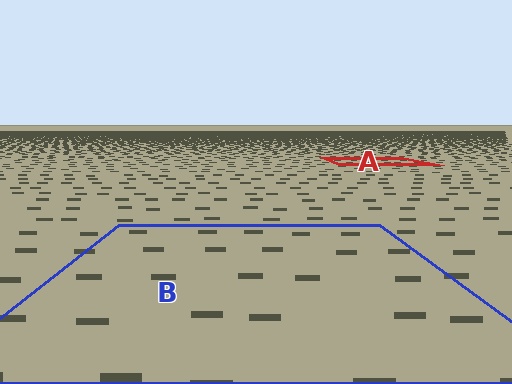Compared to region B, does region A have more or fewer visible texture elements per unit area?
Region A has more texture elements per unit area — they are packed more densely because it is farther away.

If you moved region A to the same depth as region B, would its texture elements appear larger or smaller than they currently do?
They would appear larger. At a closer depth, the same texture elements are projected at a bigger on-screen size.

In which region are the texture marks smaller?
The texture marks are smaller in region A, because it is farther away.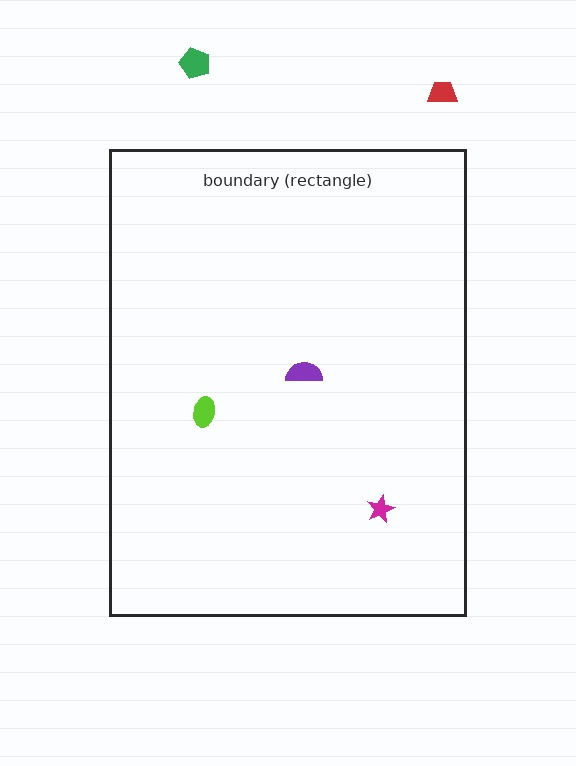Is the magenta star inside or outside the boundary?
Inside.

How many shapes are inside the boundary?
3 inside, 2 outside.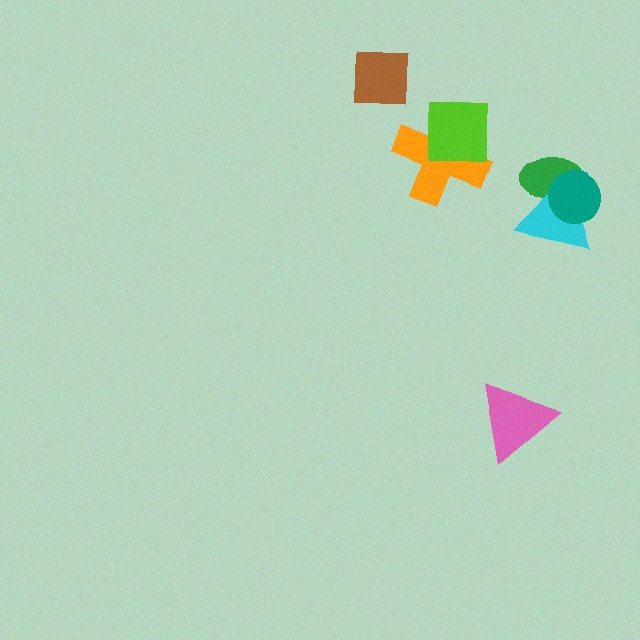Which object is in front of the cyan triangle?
The teal circle is in front of the cyan triangle.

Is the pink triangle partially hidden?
No, no other shape covers it.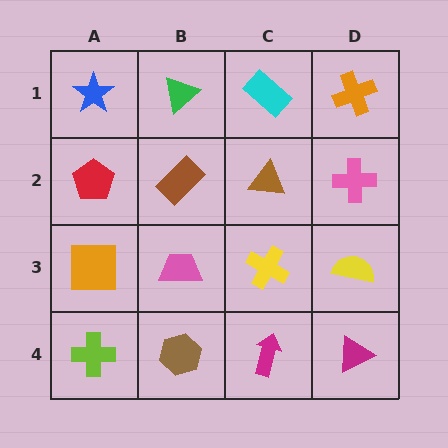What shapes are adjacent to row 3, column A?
A red pentagon (row 2, column A), a lime cross (row 4, column A), a pink trapezoid (row 3, column B).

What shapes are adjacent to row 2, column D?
An orange cross (row 1, column D), a yellow semicircle (row 3, column D), a brown triangle (row 2, column C).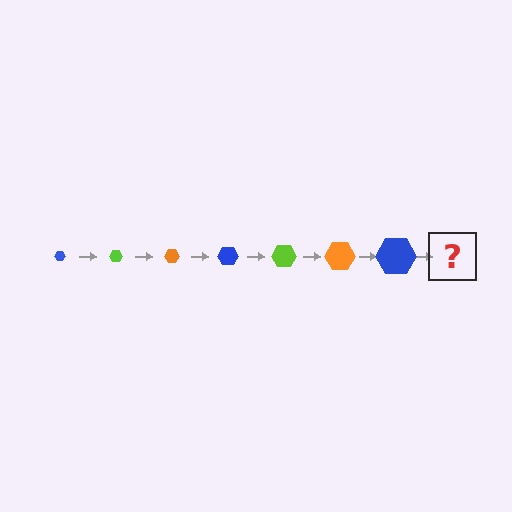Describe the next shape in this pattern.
It should be a lime hexagon, larger than the previous one.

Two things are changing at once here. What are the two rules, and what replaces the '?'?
The two rules are that the hexagon grows larger each step and the color cycles through blue, lime, and orange. The '?' should be a lime hexagon, larger than the previous one.